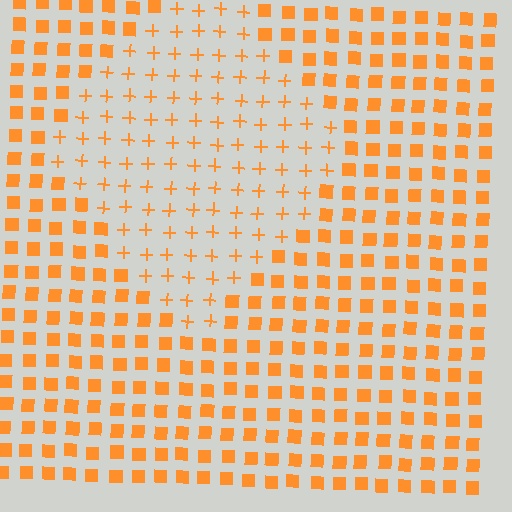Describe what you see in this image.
The image is filled with small orange elements arranged in a uniform grid. A diamond-shaped region contains plus signs, while the surrounding area contains squares. The boundary is defined purely by the change in element shape.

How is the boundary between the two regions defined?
The boundary is defined by a change in element shape: plus signs inside vs. squares outside. All elements share the same color and spacing.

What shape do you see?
I see a diamond.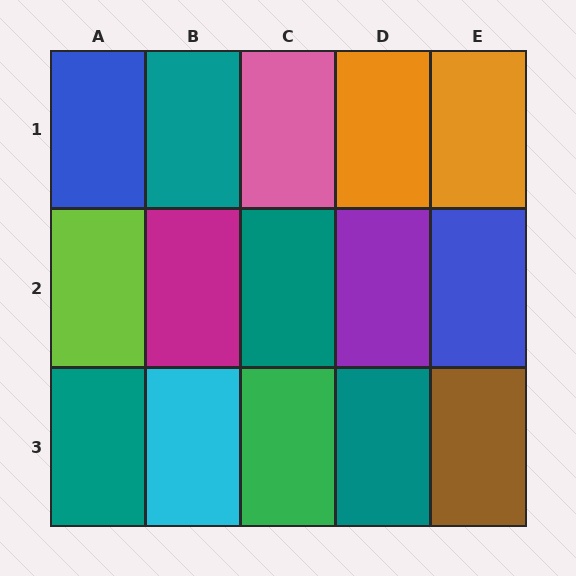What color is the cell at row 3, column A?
Teal.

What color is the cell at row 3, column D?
Teal.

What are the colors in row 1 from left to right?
Blue, teal, pink, orange, orange.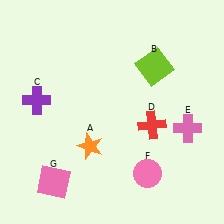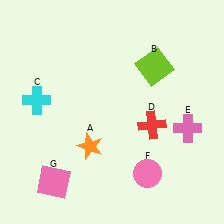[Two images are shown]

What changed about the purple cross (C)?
In Image 1, C is purple. In Image 2, it changed to cyan.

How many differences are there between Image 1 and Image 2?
There is 1 difference between the two images.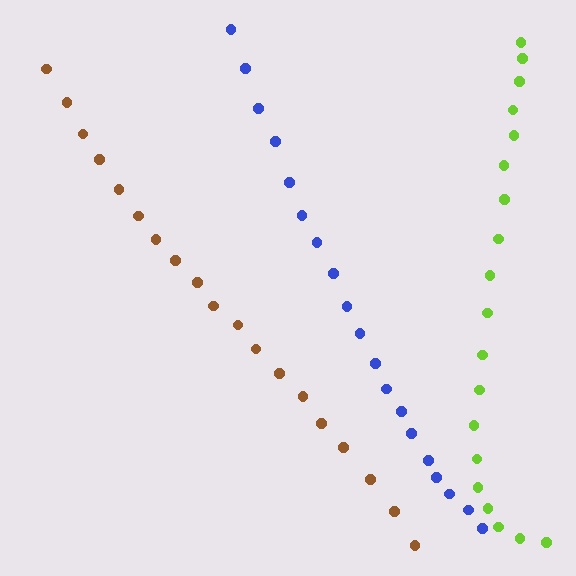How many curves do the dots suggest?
There are 3 distinct paths.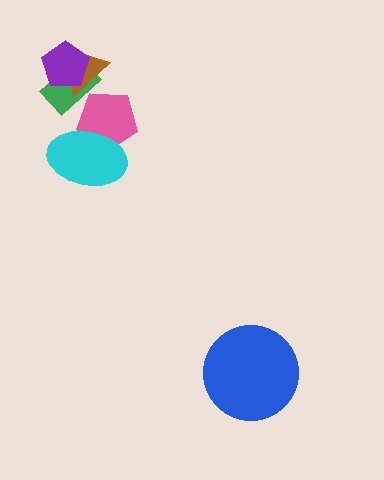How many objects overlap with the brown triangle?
2 objects overlap with the brown triangle.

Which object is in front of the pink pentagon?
The cyan ellipse is in front of the pink pentagon.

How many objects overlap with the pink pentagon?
2 objects overlap with the pink pentagon.